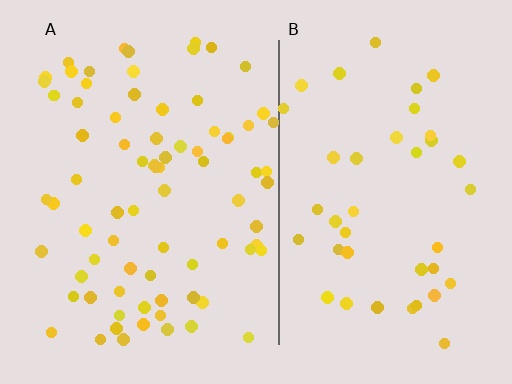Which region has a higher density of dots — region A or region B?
A (the left).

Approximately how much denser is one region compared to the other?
Approximately 1.9× — region A over region B.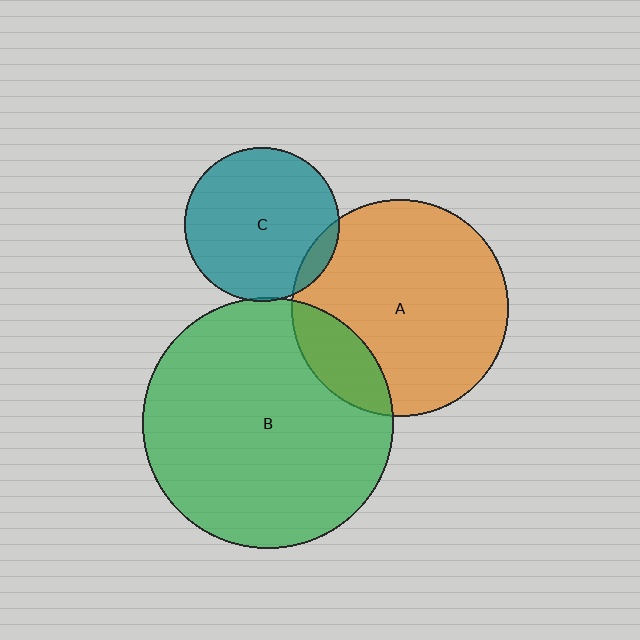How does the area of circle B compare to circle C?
Approximately 2.6 times.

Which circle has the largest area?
Circle B (green).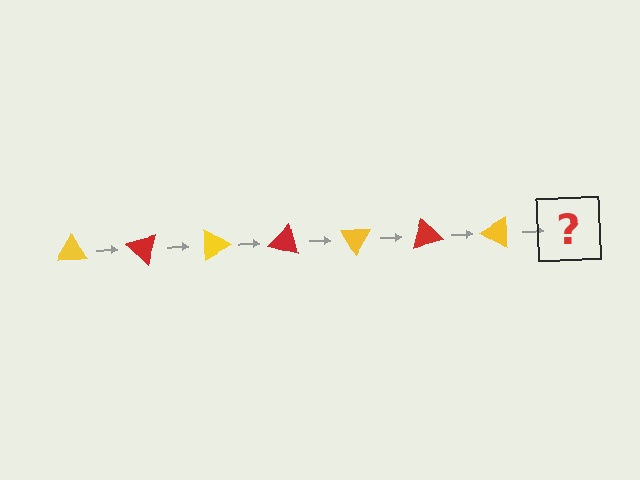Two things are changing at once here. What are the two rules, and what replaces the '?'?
The two rules are that it rotates 45 degrees each step and the color cycles through yellow and red. The '?' should be a red triangle, rotated 315 degrees from the start.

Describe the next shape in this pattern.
It should be a red triangle, rotated 315 degrees from the start.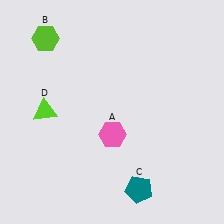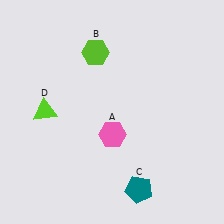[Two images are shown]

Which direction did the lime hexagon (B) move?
The lime hexagon (B) moved right.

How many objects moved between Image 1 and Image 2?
1 object moved between the two images.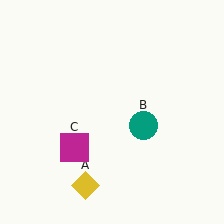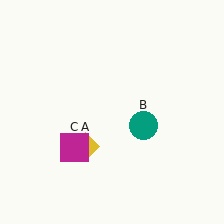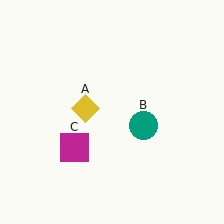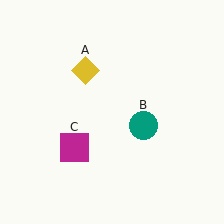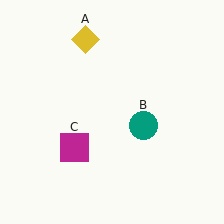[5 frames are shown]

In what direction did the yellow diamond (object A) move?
The yellow diamond (object A) moved up.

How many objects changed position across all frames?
1 object changed position: yellow diamond (object A).